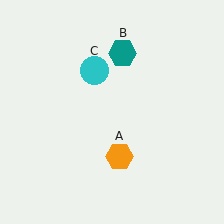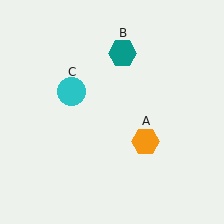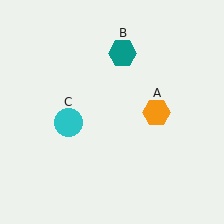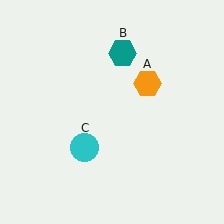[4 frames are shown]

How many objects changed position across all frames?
2 objects changed position: orange hexagon (object A), cyan circle (object C).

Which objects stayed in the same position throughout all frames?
Teal hexagon (object B) remained stationary.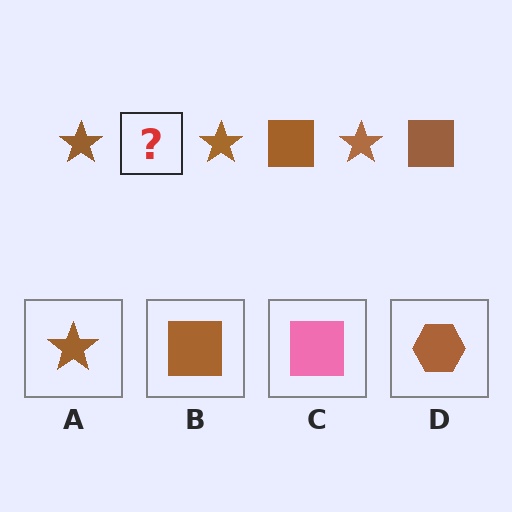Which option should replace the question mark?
Option B.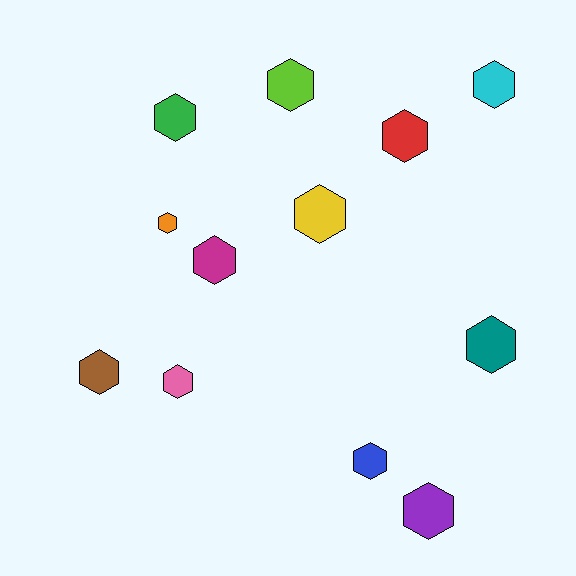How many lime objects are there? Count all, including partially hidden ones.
There is 1 lime object.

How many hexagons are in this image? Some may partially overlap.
There are 12 hexagons.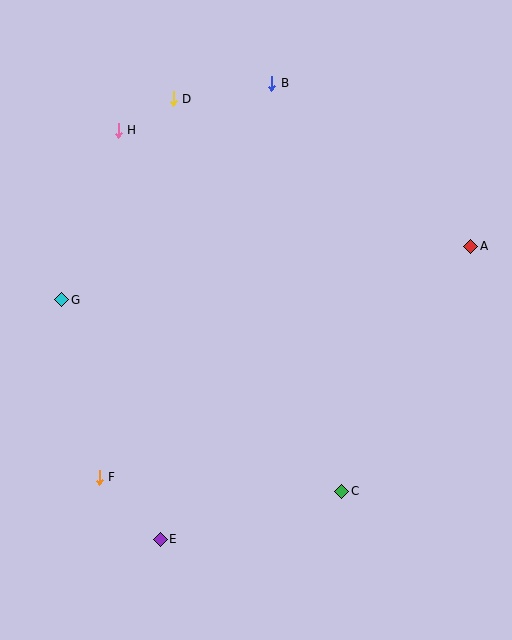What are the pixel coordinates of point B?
Point B is at (272, 83).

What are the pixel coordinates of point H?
Point H is at (118, 130).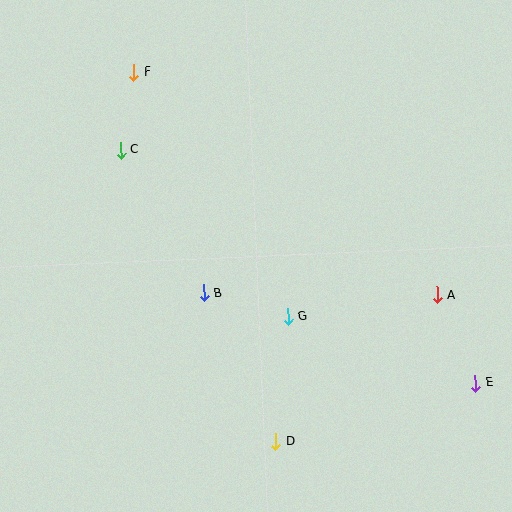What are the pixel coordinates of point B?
Point B is at (204, 293).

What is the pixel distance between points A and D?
The distance between A and D is 218 pixels.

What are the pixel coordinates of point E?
Point E is at (476, 383).